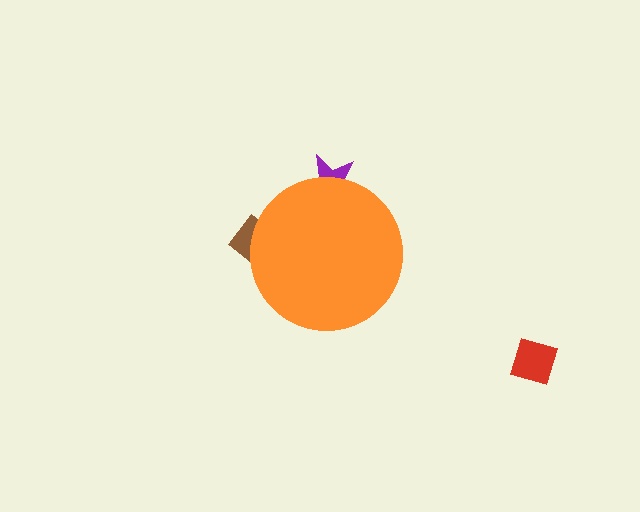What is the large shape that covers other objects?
An orange circle.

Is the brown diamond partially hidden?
Yes, the brown diamond is partially hidden behind the orange circle.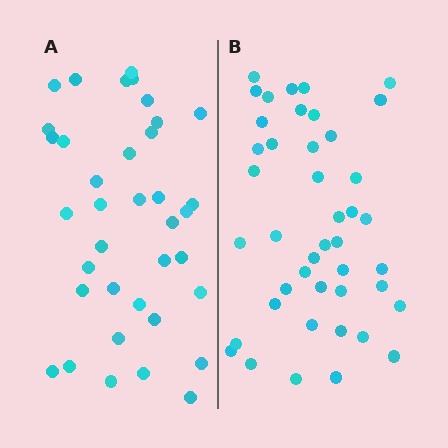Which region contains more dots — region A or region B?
Region B (the right region) has more dots.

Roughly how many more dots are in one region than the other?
Region B has about 6 more dots than region A.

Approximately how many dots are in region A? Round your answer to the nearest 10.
About 40 dots. (The exact count is 37, which rounds to 40.)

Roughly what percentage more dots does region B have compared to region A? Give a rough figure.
About 15% more.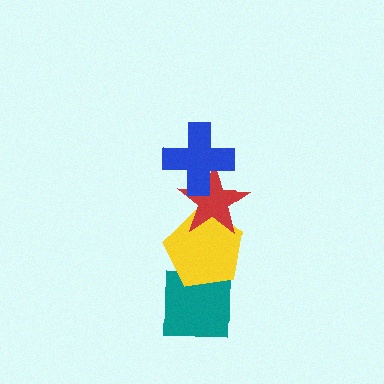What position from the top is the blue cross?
The blue cross is 1st from the top.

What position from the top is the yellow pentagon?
The yellow pentagon is 3rd from the top.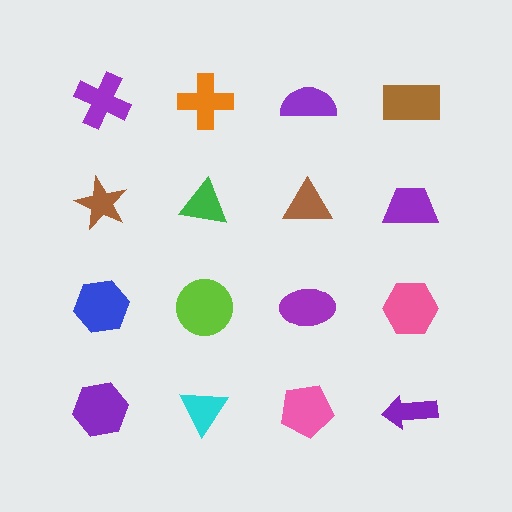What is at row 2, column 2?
A green triangle.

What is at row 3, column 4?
A pink hexagon.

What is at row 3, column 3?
A purple ellipse.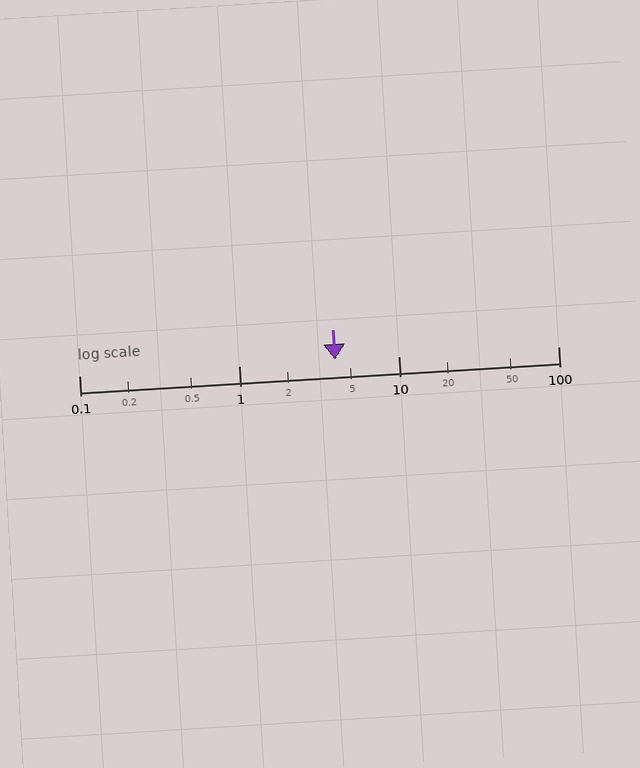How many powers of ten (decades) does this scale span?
The scale spans 3 decades, from 0.1 to 100.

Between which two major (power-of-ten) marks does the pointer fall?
The pointer is between 1 and 10.